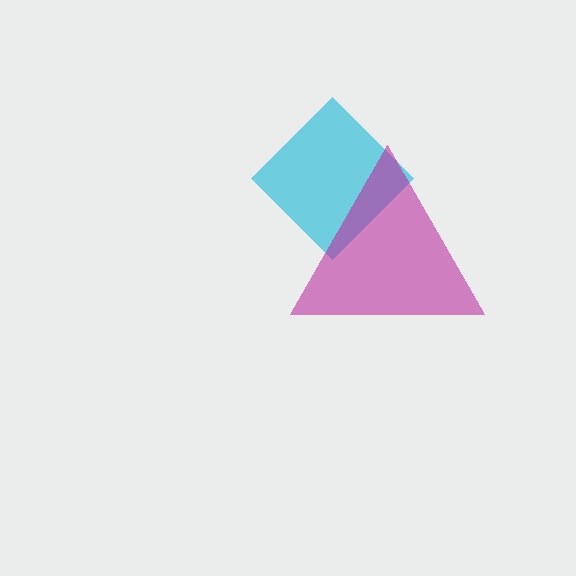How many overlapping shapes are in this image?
There are 2 overlapping shapes in the image.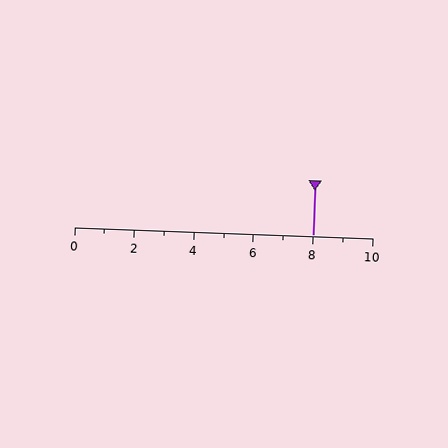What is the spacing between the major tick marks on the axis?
The major ticks are spaced 2 apart.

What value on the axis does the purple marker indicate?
The marker indicates approximately 8.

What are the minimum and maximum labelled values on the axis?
The axis runs from 0 to 10.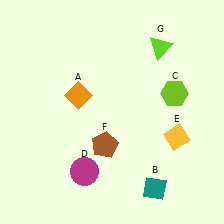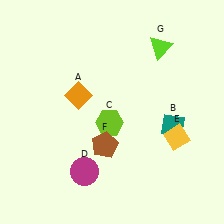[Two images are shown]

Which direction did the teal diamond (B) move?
The teal diamond (B) moved up.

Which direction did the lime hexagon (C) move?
The lime hexagon (C) moved left.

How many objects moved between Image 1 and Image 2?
2 objects moved between the two images.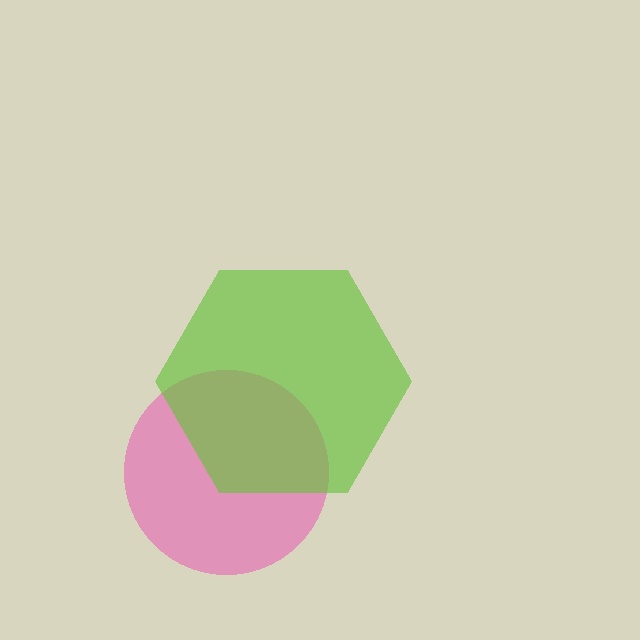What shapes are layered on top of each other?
The layered shapes are: a pink circle, a lime hexagon.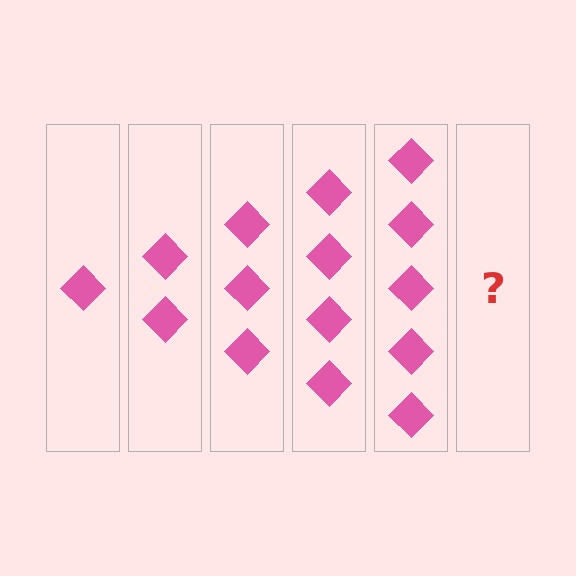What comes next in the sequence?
The next element should be 6 diamonds.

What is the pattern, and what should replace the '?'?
The pattern is that each step adds one more diamond. The '?' should be 6 diamonds.